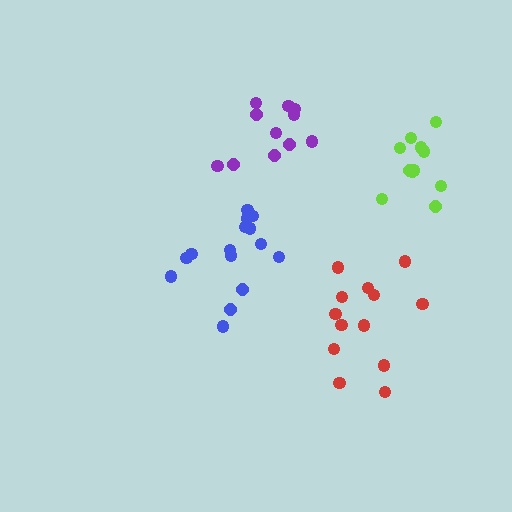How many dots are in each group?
Group 1: 15 dots, Group 2: 11 dots, Group 3: 13 dots, Group 4: 11 dots (50 total).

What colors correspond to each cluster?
The clusters are colored: blue, purple, red, lime.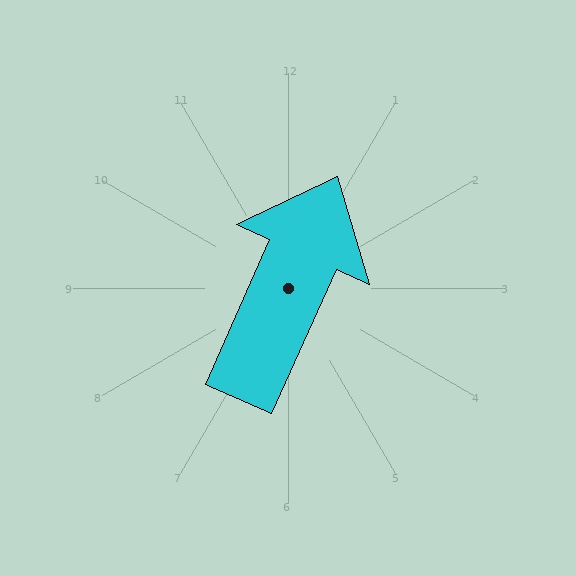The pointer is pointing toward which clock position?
Roughly 1 o'clock.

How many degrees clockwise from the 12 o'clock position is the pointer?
Approximately 24 degrees.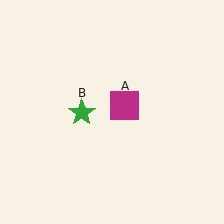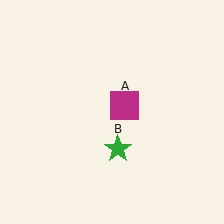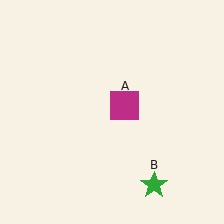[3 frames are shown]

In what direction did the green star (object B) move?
The green star (object B) moved down and to the right.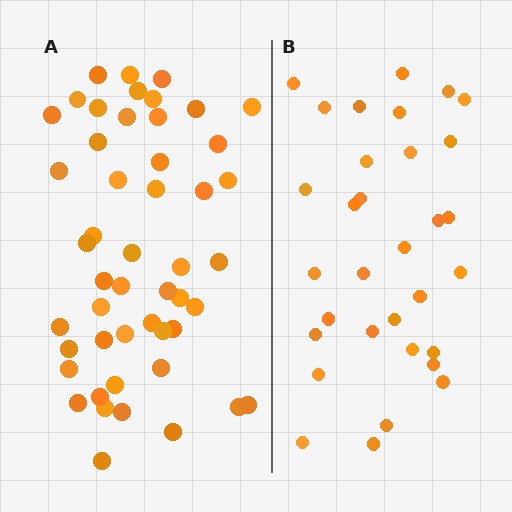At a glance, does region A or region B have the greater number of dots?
Region A (the left region) has more dots.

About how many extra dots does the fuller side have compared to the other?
Region A has approximately 15 more dots than region B.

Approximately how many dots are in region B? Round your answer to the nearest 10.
About 30 dots. (The exact count is 32, which rounds to 30.)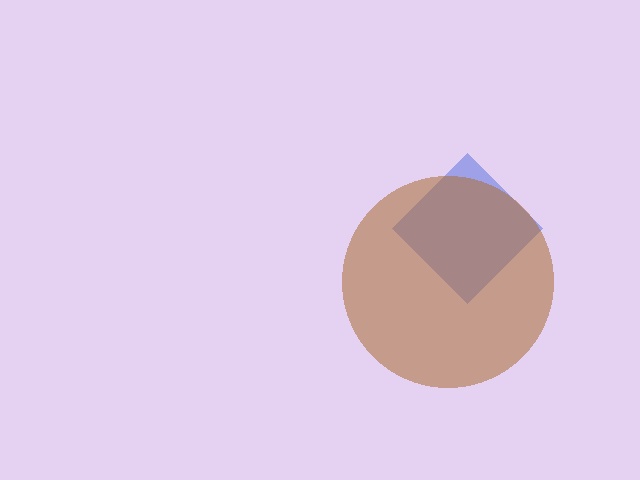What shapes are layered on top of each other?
The layered shapes are: a blue diamond, a brown circle.